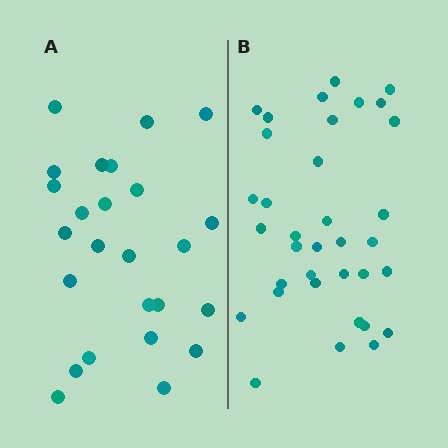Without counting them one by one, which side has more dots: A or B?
Region B (the right region) has more dots.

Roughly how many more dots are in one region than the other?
Region B has roughly 10 or so more dots than region A.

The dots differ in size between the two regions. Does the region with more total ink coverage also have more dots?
No. Region A has more total ink coverage because its dots are larger, but region B actually contains more individual dots. Total area can be misleading — the number of items is what matters here.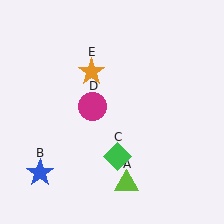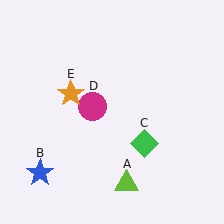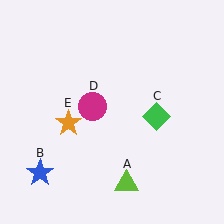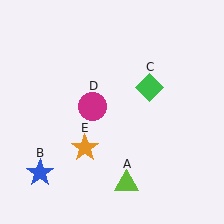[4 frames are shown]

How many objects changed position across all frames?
2 objects changed position: green diamond (object C), orange star (object E).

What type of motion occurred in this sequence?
The green diamond (object C), orange star (object E) rotated counterclockwise around the center of the scene.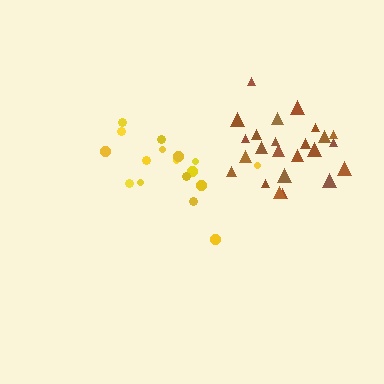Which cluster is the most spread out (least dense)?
Yellow.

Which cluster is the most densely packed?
Brown.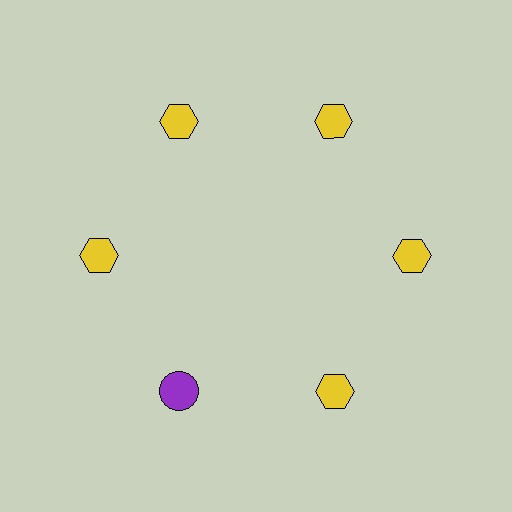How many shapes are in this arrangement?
There are 6 shapes arranged in a ring pattern.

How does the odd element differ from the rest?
It differs in both color (purple instead of yellow) and shape (circle instead of hexagon).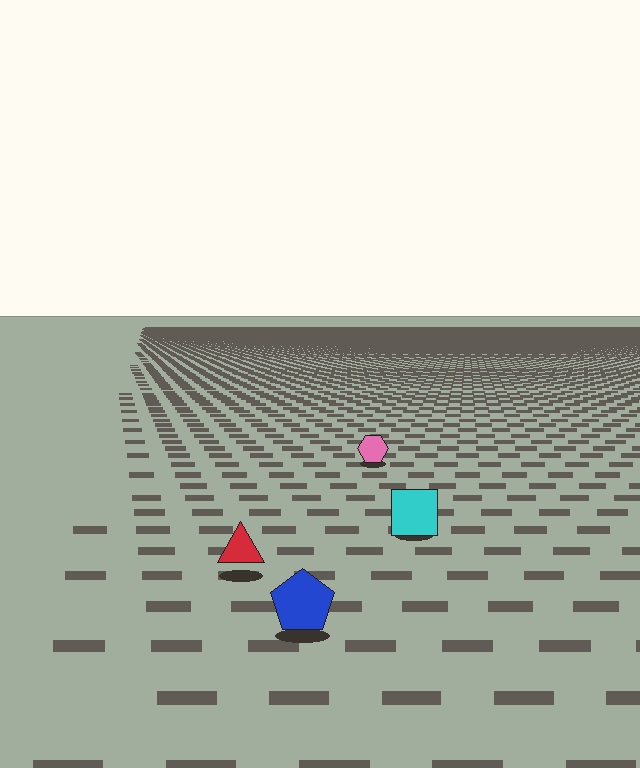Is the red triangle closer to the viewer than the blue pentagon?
No. The blue pentagon is closer — you can tell from the texture gradient: the ground texture is coarser near it.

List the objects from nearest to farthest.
From nearest to farthest: the blue pentagon, the red triangle, the cyan square, the pink hexagon.